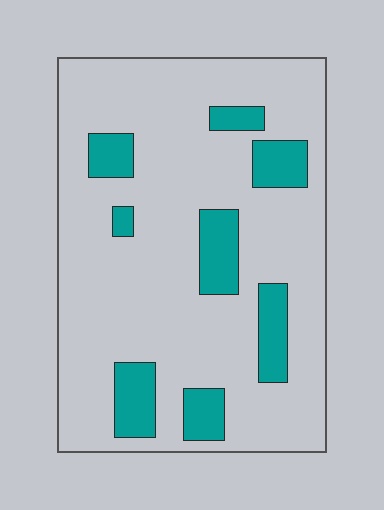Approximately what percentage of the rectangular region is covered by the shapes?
Approximately 15%.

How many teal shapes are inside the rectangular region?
8.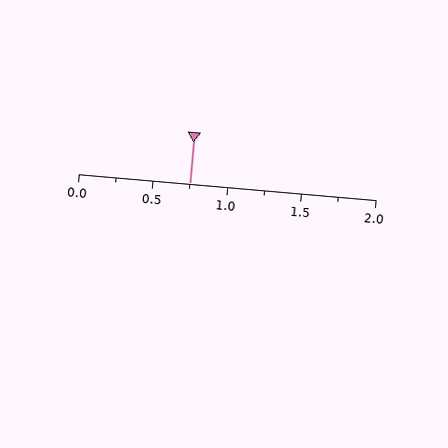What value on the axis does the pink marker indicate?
The marker indicates approximately 0.75.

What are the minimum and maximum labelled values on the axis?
The axis runs from 0.0 to 2.0.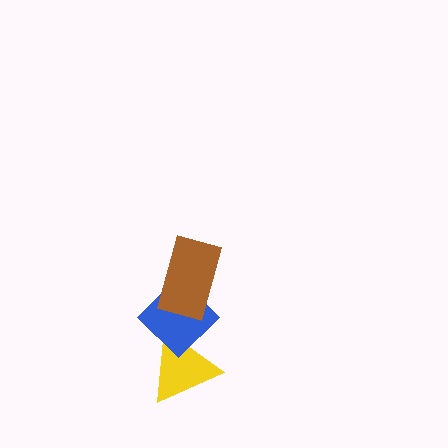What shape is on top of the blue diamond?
The brown rectangle is on top of the blue diamond.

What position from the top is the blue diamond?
The blue diamond is 2nd from the top.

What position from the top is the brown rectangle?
The brown rectangle is 1st from the top.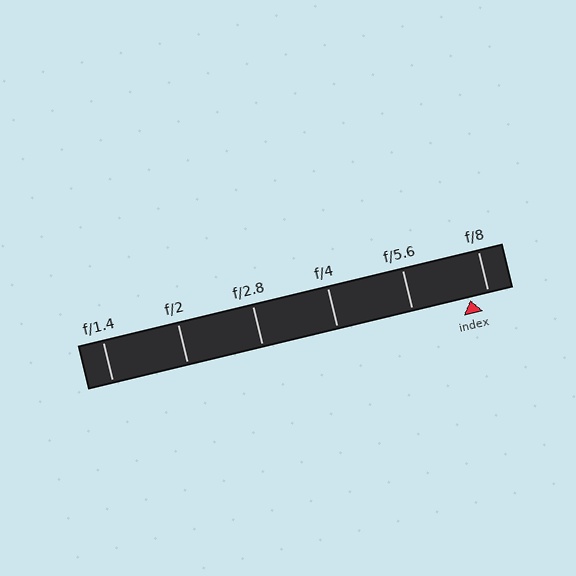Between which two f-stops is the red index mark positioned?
The index mark is between f/5.6 and f/8.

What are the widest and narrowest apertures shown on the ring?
The widest aperture shown is f/1.4 and the narrowest is f/8.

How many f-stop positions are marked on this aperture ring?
There are 6 f-stop positions marked.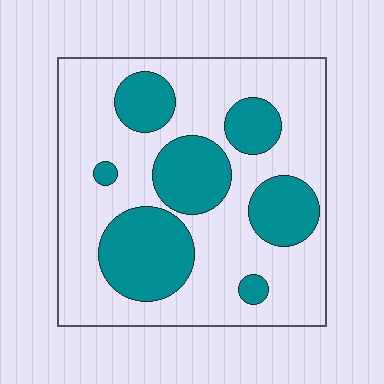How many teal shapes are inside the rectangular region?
7.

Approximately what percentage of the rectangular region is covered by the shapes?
Approximately 30%.